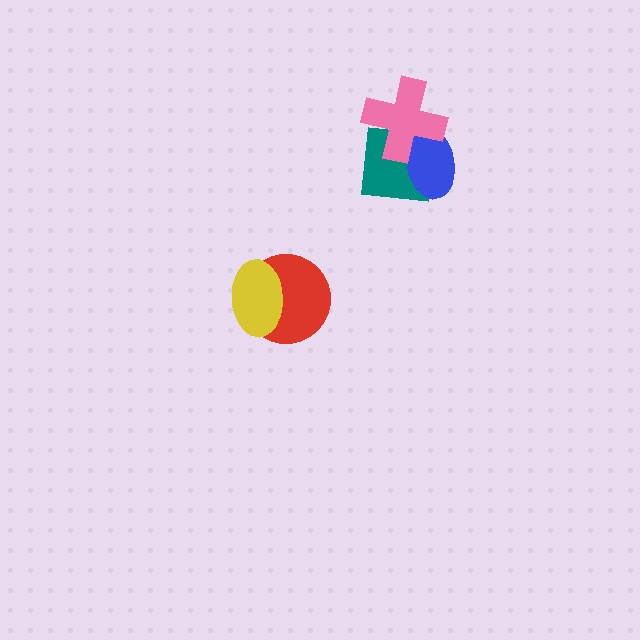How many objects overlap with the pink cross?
2 objects overlap with the pink cross.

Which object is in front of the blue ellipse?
The pink cross is in front of the blue ellipse.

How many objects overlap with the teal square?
2 objects overlap with the teal square.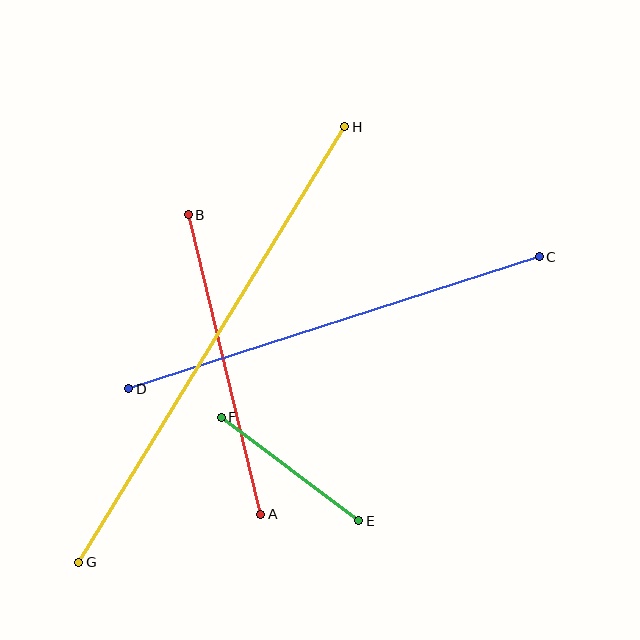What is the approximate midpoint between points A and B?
The midpoint is at approximately (224, 365) pixels.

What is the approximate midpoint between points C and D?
The midpoint is at approximately (334, 323) pixels.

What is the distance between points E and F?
The distance is approximately 172 pixels.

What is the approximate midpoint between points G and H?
The midpoint is at approximately (212, 345) pixels.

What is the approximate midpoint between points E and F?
The midpoint is at approximately (290, 469) pixels.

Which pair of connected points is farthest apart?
Points G and H are farthest apart.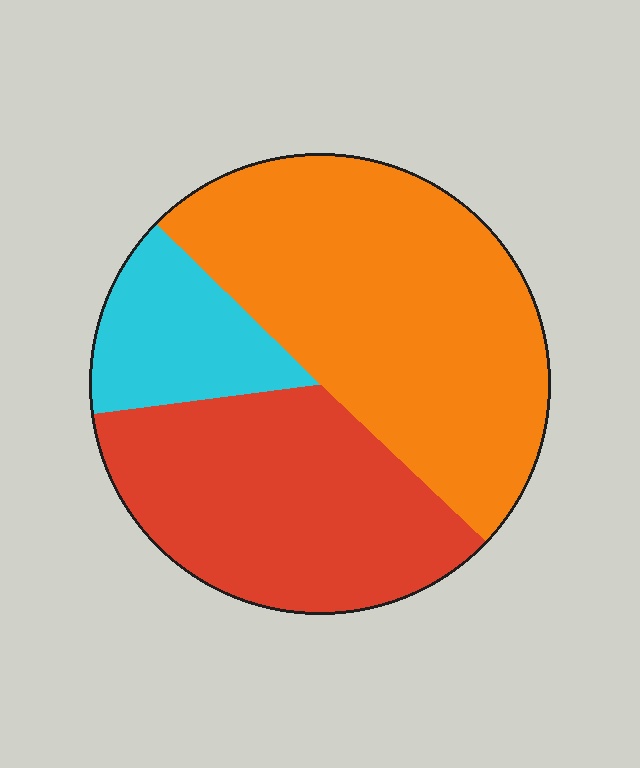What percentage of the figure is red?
Red covers about 35% of the figure.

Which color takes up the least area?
Cyan, at roughly 15%.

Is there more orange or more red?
Orange.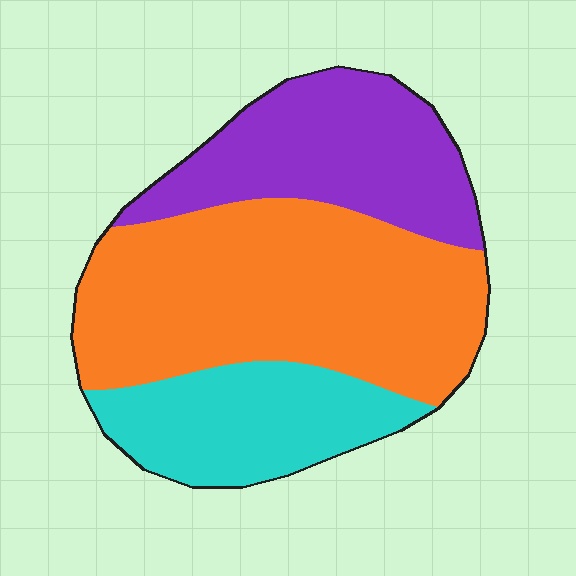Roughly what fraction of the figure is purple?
Purple takes up about one quarter (1/4) of the figure.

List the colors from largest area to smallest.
From largest to smallest: orange, purple, cyan.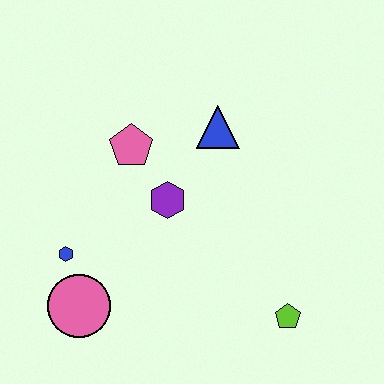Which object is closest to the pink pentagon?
The purple hexagon is closest to the pink pentagon.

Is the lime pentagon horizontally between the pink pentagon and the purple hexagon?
No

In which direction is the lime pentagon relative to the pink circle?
The lime pentagon is to the right of the pink circle.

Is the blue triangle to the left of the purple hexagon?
No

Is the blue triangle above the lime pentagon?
Yes